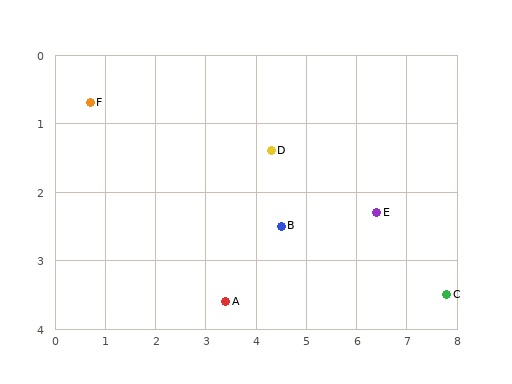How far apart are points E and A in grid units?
Points E and A are about 3.3 grid units apart.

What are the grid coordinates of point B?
Point B is at approximately (4.5, 2.5).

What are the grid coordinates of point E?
Point E is at approximately (6.4, 2.3).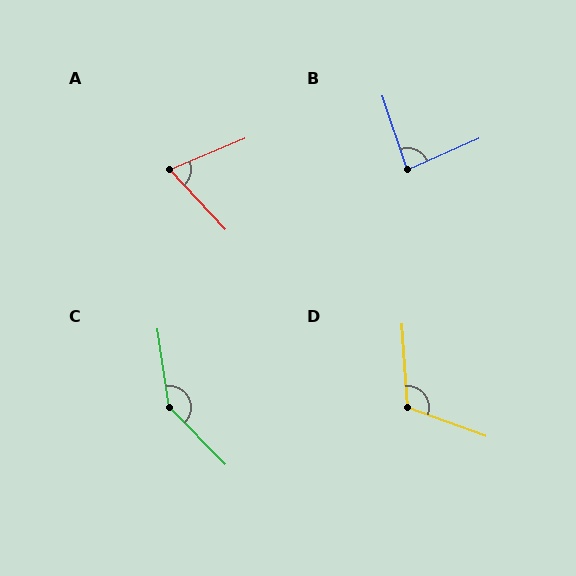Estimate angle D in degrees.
Approximately 114 degrees.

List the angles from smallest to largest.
A (70°), B (85°), D (114°), C (144°).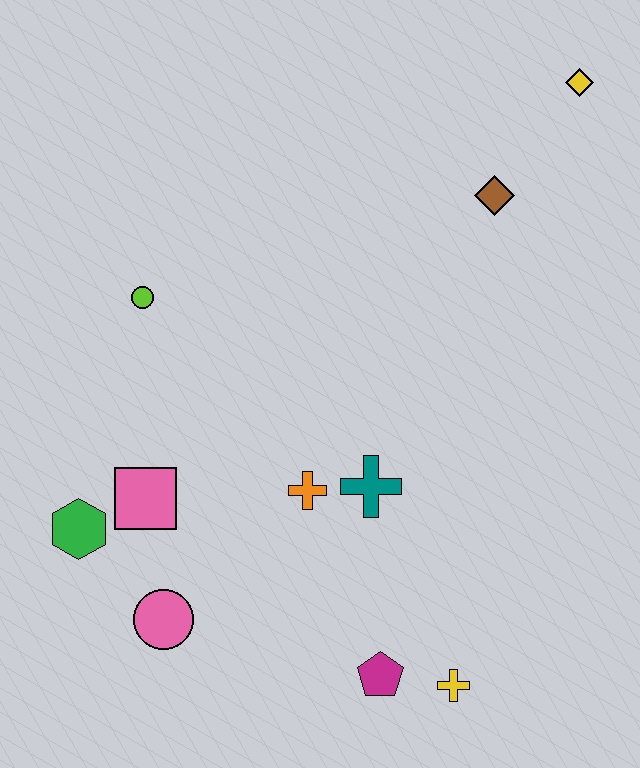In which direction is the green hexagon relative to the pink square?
The green hexagon is to the left of the pink square.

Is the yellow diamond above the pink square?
Yes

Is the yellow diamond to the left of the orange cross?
No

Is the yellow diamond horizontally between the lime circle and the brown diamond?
No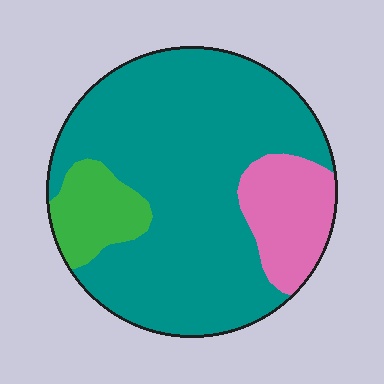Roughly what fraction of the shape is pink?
Pink covers around 15% of the shape.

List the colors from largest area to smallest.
From largest to smallest: teal, pink, green.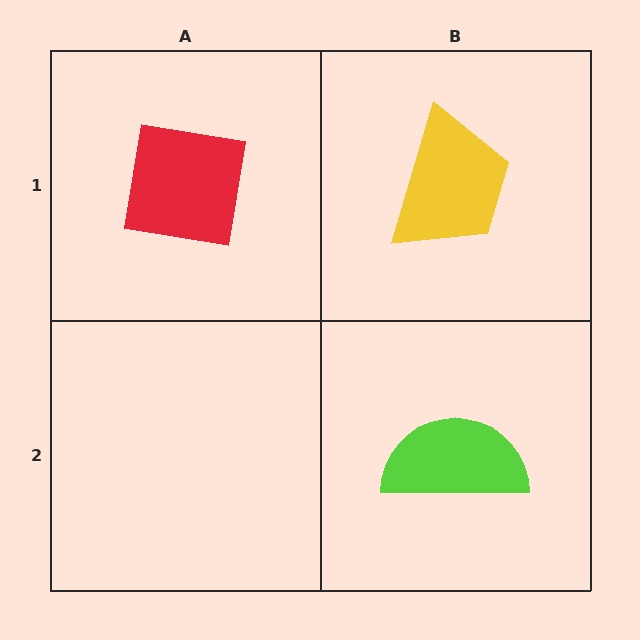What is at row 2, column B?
A lime semicircle.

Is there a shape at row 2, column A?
No, that cell is empty.